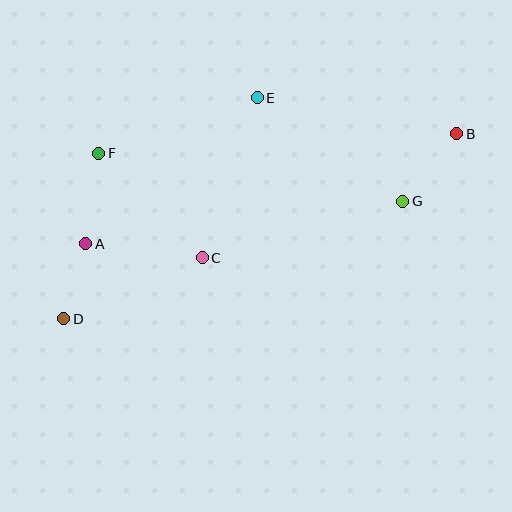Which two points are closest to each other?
Points A and D are closest to each other.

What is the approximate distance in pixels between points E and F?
The distance between E and F is approximately 168 pixels.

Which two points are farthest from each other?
Points B and D are farthest from each other.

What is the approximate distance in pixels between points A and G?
The distance between A and G is approximately 320 pixels.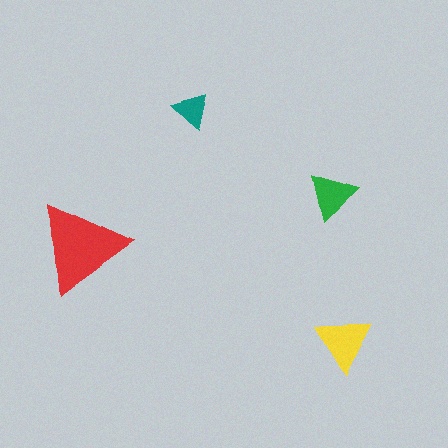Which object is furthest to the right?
The yellow triangle is rightmost.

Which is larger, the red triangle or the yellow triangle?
The red one.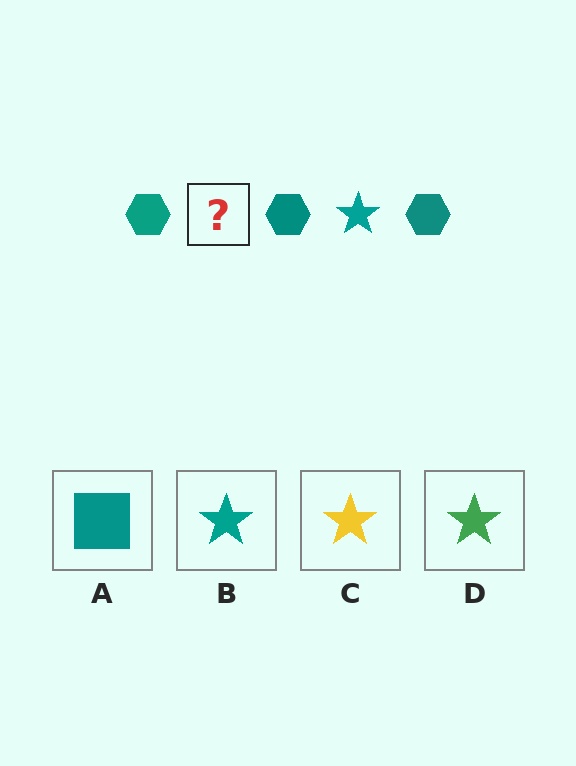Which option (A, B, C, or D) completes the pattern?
B.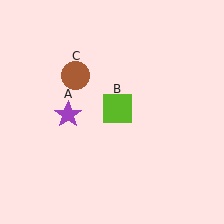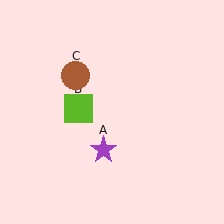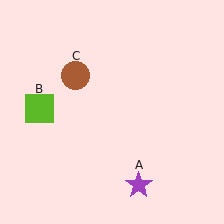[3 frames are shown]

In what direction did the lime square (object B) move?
The lime square (object B) moved left.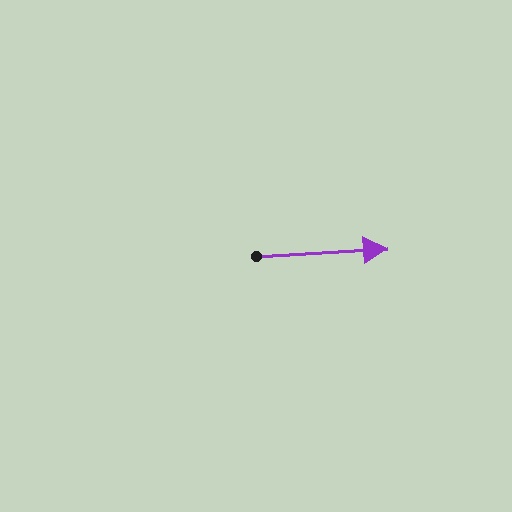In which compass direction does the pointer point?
East.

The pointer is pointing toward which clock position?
Roughly 3 o'clock.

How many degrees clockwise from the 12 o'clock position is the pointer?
Approximately 87 degrees.